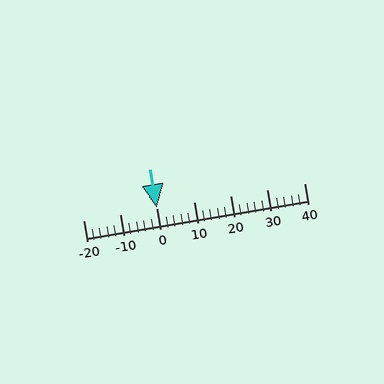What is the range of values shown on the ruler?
The ruler shows values from -20 to 40.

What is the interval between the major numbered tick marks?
The major tick marks are spaced 10 units apart.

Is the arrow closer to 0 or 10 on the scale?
The arrow is closer to 0.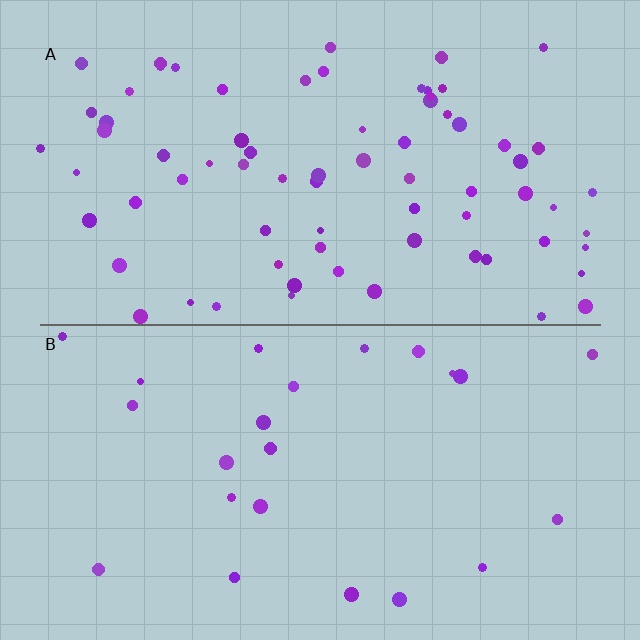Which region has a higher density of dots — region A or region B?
A (the top).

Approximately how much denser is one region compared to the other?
Approximately 3.1× — region A over region B.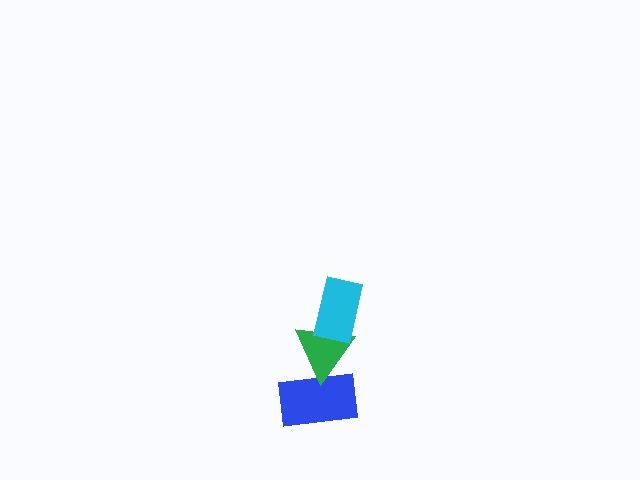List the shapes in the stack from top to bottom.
From top to bottom: the cyan rectangle, the green triangle, the blue rectangle.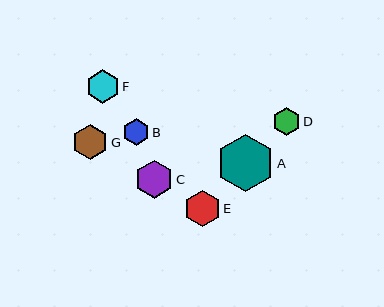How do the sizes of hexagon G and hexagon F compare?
Hexagon G and hexagon F are approximately the same size.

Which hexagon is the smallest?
Hexagon B is the smallest with a size of approximately 27 pixels.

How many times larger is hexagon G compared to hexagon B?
Hexagon G is approximately 1.3 times the size of hexagon B.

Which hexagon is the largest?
Hexagon A is the largest with a size of approximately 58 pixels.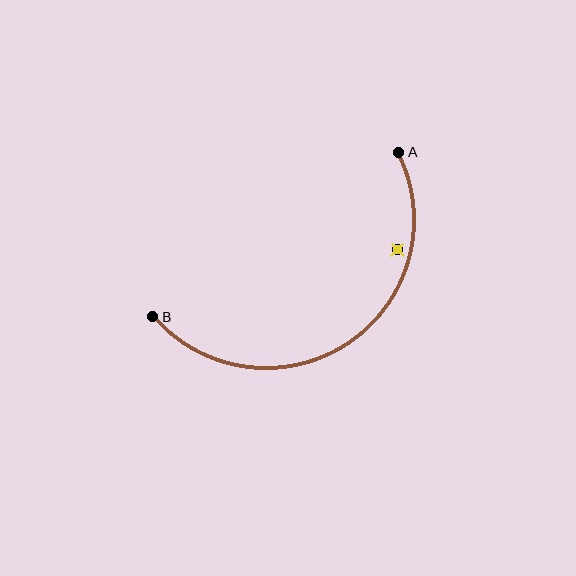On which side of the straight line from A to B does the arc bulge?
The arc bulges below and to the right of the straight line connecting A and B.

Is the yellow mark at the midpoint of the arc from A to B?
No — the yellow mark does not lie on the arc at all. It sits slightly inside the curve.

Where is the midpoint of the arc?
The arc midpoint is the point on the curve farthest from the straight line joining A and B. It sits below and to the right of that line.